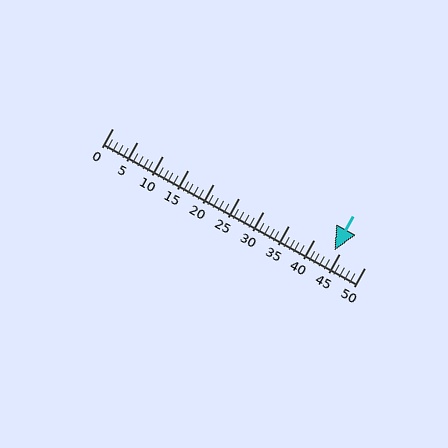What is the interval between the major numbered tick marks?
The major tick marks are spaced 5 units apart.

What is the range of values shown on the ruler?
The ruler shows values from 0 to 50.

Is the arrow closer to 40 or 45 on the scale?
The arrow is closer to 45.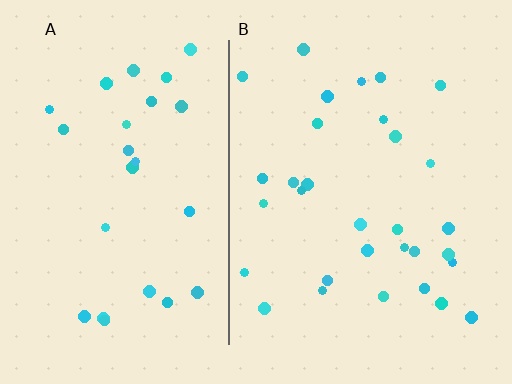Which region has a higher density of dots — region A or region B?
B (the right).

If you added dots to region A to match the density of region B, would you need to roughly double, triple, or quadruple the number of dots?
Approximately double.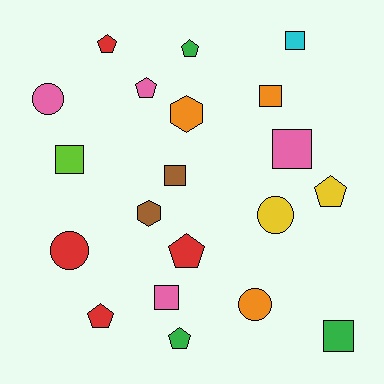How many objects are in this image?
There are 20 objects.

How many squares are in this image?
There are 7 squares.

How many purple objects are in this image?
There are no purple objects.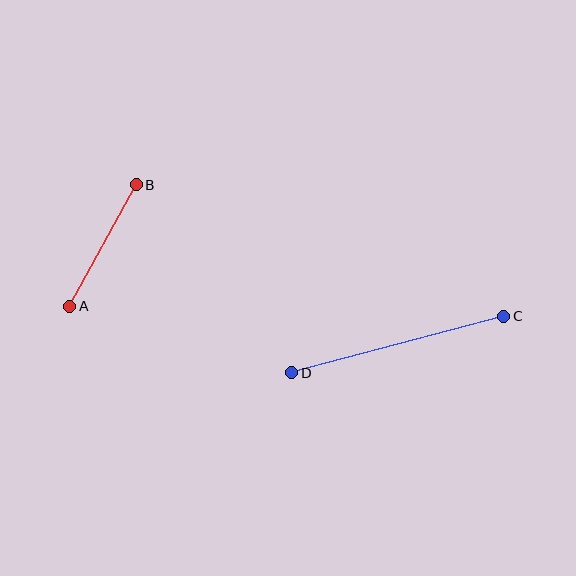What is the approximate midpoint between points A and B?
The midpoint is at approximately (103, 245) pixels.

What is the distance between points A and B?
The distance is approximately 139 pixels.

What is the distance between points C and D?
The distance is approximately 219 pixels.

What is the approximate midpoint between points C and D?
The midpoint is at approximately (398, 344) pixels.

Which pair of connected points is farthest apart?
Points C and D are farthest apart.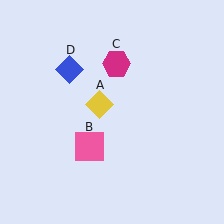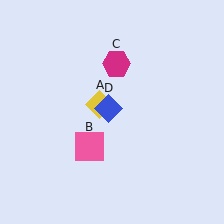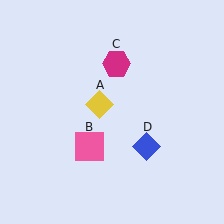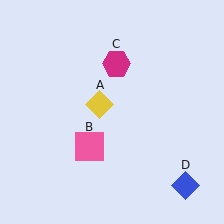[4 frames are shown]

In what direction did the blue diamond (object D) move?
The blue diamond (object D) moved down and to the right.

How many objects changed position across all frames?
1 object changed position: blue diamond (object D).